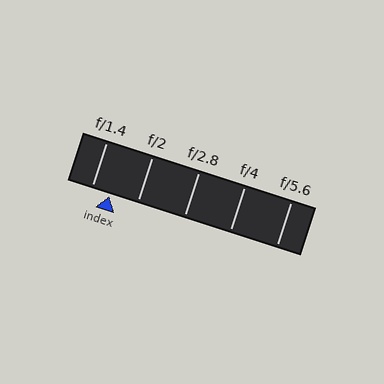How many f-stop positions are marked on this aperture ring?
There are 5 f-stop positions marked.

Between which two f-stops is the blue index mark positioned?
The index mark is between f/1.4 and f/2.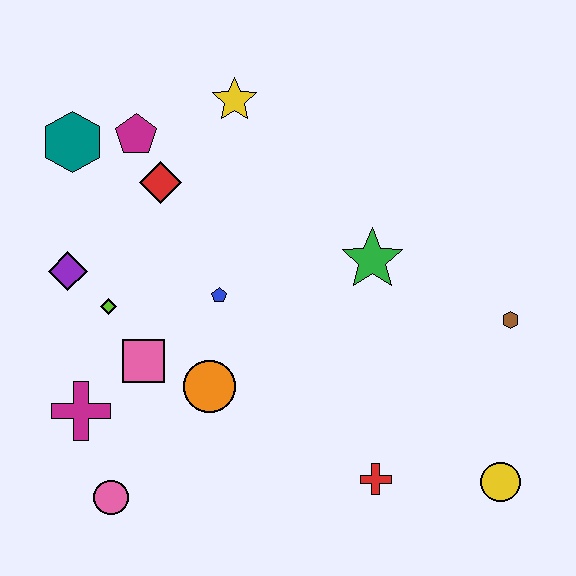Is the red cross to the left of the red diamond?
No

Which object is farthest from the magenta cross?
The brown hexagon is farthest from the magenta cross.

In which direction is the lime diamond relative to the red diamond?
The lime diamond is below the red diamond.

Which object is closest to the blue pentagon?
The orange circle is closest to the blue pentagon.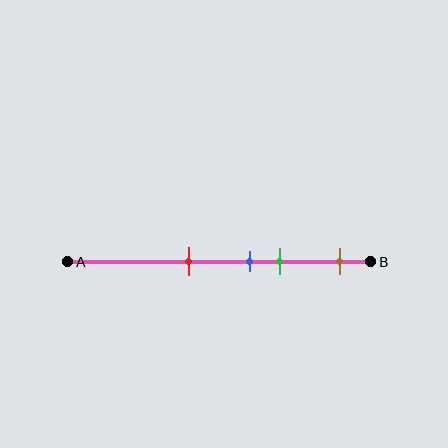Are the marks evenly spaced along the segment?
No, the marks are not evenly spaced.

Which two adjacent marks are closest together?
The blue and green marks are the closest adjacent pair.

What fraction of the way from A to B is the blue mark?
The blue mark is approximately 60% (0.6) of the way from A to B.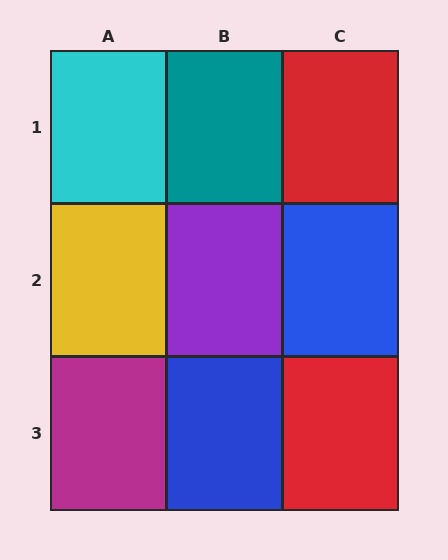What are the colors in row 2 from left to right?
Yellow, purple, blue.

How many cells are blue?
2 cells are blue.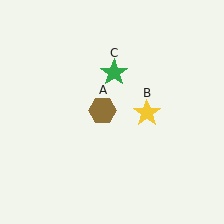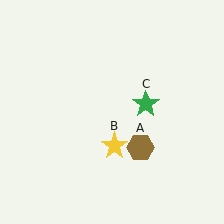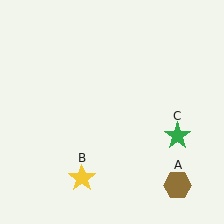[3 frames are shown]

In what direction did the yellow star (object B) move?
The yellow star (object B) moved down and to the left.